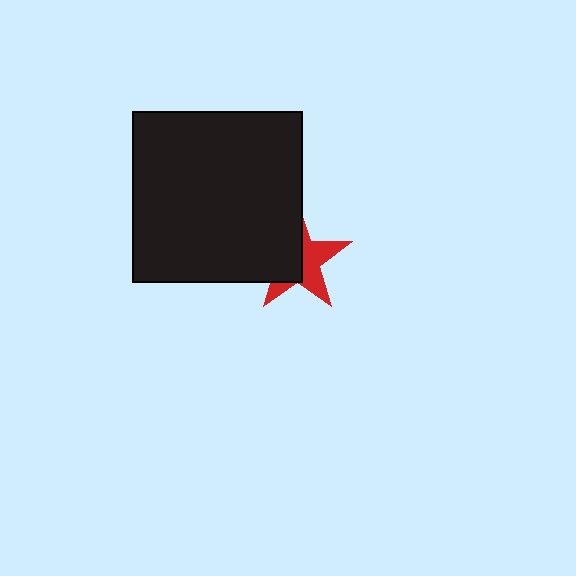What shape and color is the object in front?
The object in front is a black square.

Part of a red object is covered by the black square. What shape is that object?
It is a star.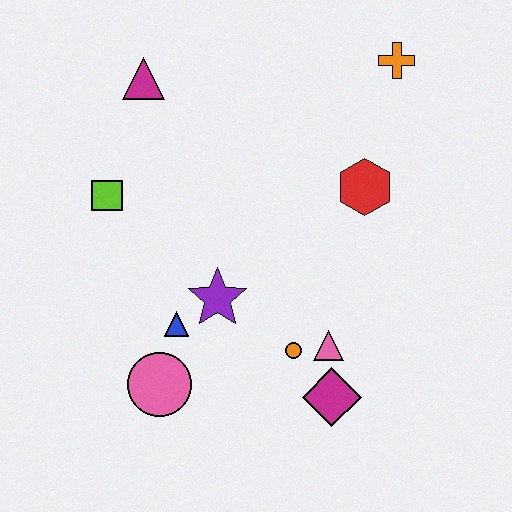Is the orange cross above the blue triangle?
Yes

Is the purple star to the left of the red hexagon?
Yes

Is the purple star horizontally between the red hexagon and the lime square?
Yes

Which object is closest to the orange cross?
The red hexagon is closest to the orange cross.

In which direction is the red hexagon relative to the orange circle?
The red hexagon is above the orange circle.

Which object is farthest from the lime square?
The orange cross is farthest from the lime square.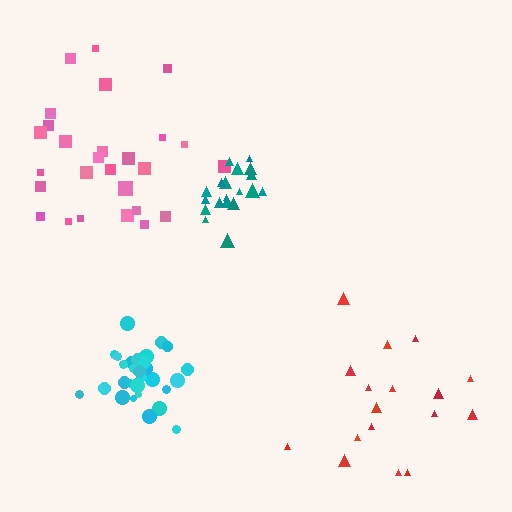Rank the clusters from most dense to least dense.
cyan, teal, pink, red.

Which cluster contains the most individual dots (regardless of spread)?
Cyan (33).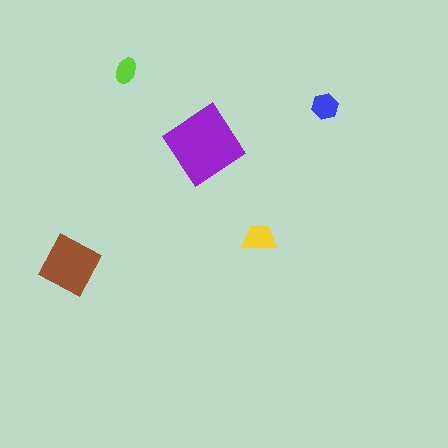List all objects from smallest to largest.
The lime ellipse, the blue hexagon, the yellow trapezoid, the brown diamond, the purple diamond.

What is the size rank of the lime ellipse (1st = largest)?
5th.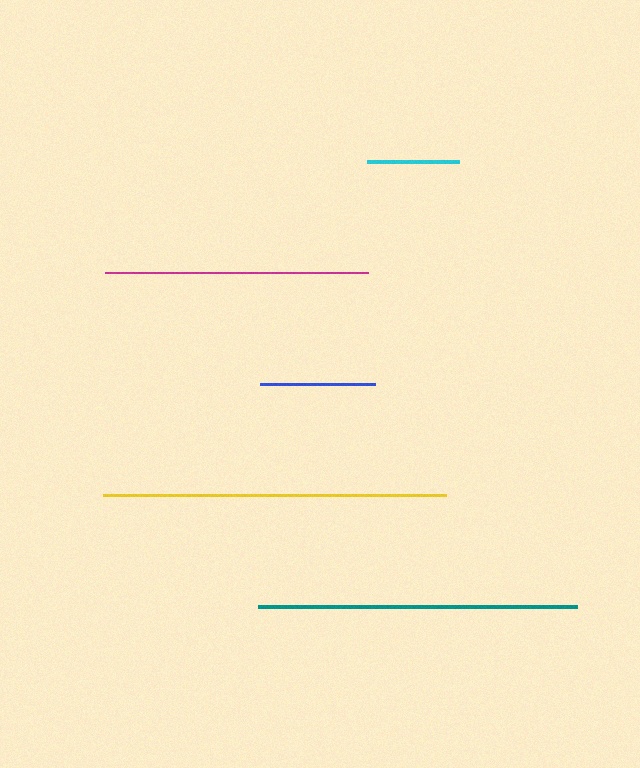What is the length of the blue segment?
The blue segment is approximately 114 pixels long.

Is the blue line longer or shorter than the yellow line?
The yellow line is longer than the blue line.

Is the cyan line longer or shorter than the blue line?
The blue line is longer than the cyan line.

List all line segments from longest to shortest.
From longest to shortest: yellow, teal, magenta, blue, cyan.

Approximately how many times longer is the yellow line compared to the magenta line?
The yellow line is approximately 1.3 times the length of the magenta line.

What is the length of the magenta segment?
The magenta segment is approximately 263 pixels long.